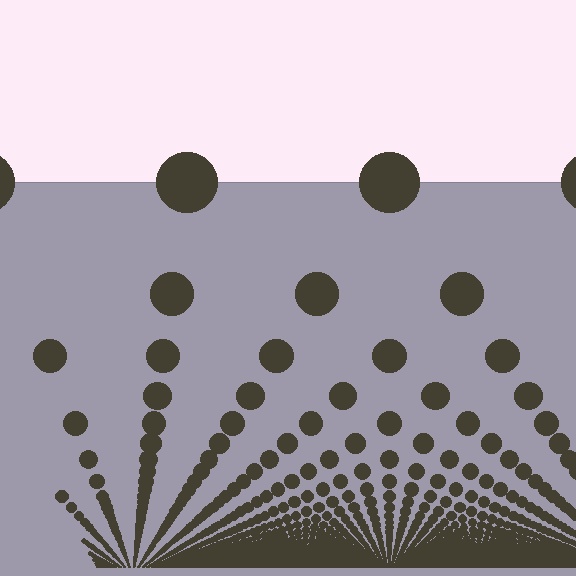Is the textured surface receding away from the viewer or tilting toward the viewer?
The surface appears to tilt toward the viewer. Texture elements get larger and sparser toward the top.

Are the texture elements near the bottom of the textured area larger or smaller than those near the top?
Smaller. The gradient is inverted — elements near the bottom are smaller and denser.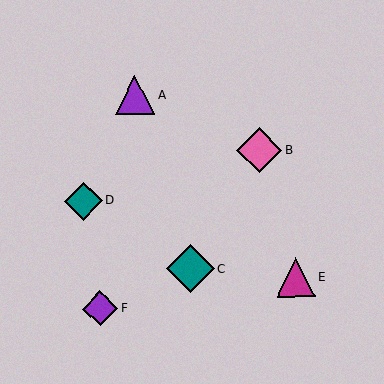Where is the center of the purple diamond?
The center of the purple diamond is at (100, 308).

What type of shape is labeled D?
Shape D is a teal diamond.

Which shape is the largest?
The teal diamond (labeled C) is the largest.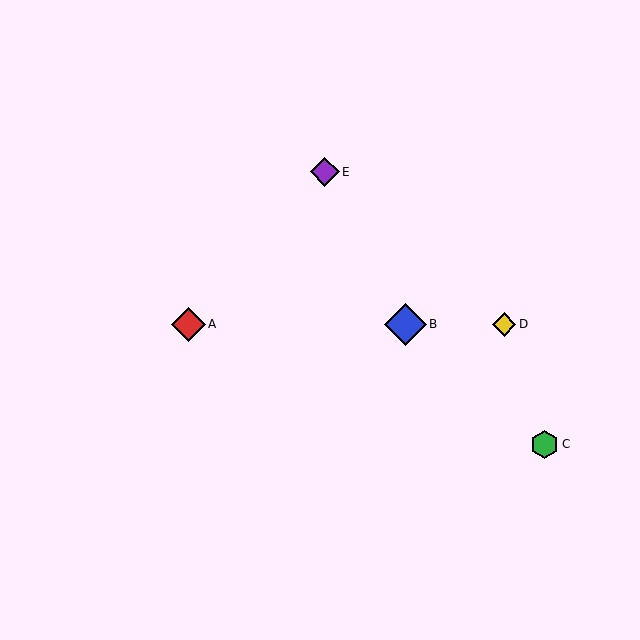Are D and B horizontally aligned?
Yes, both are at y≈324.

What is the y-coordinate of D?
Object D is at y≈324.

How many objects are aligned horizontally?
3 objects (A, B, D) are aligned horizontally.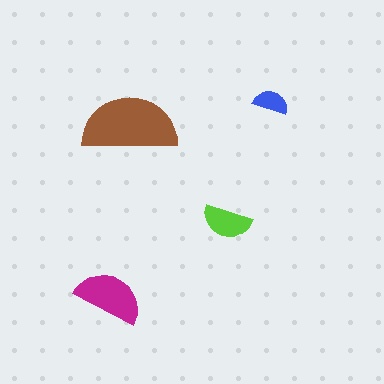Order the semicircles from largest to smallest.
the brown one, the magenta one, the lime one, the blue one.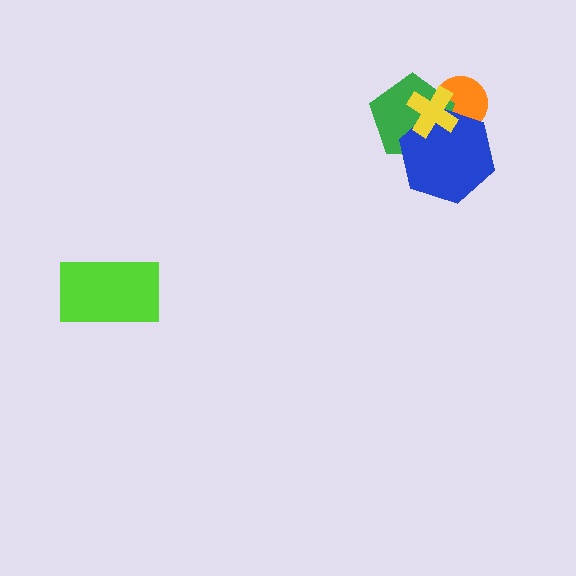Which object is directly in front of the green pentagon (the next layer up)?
The blue hexagon is directly in front of the green pentagon.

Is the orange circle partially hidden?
Yes, it is partially covered by another shape.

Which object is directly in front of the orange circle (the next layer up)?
The green pentagon is directly in front of the orange circle.